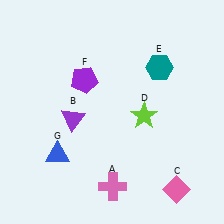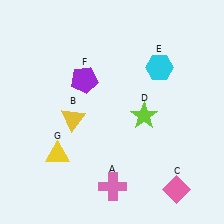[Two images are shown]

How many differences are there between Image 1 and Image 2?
There are 3 differences between the two images.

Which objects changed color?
B changed from purple to yellow. E changed from teal to cyan. G changed from blue to yellow.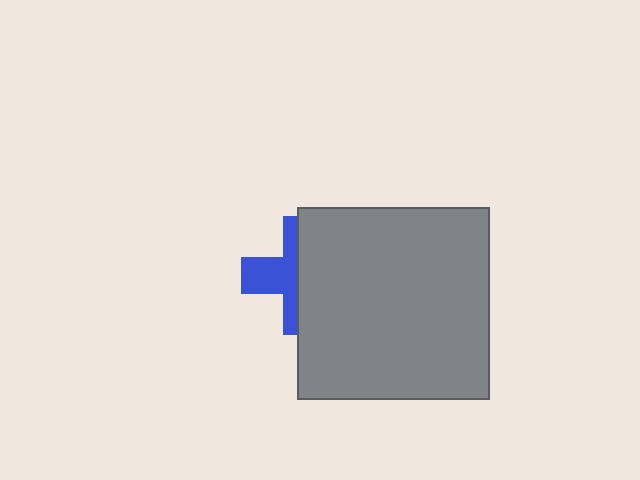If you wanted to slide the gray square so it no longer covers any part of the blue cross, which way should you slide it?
Slide it right — that is the most direct way to separate the two shapes.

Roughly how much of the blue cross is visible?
A small part of it is visible (roughly 43%).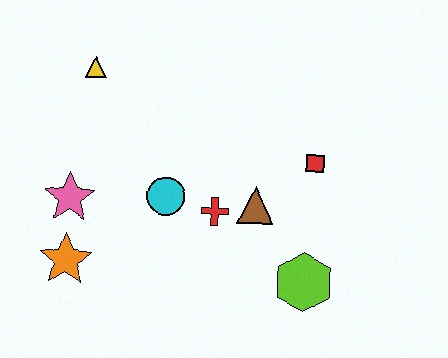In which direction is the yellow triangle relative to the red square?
The yellow triangle is to the left of the red square.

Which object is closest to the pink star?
The orange star is closest to the pink star.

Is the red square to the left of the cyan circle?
No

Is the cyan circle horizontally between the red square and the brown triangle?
No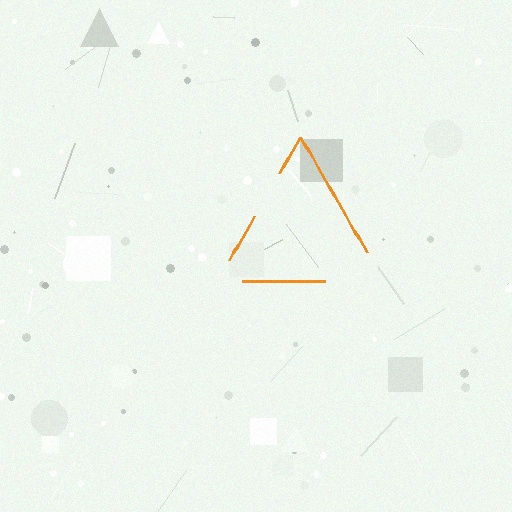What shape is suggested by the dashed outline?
The dashed outline suggests a triangle.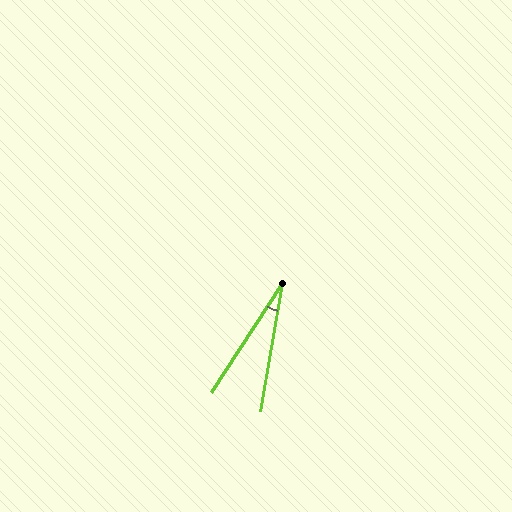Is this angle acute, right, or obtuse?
It is acute.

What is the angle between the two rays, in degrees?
Approximately 23 degrees.